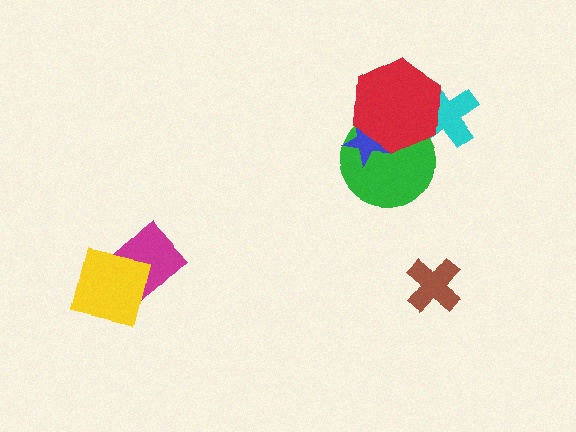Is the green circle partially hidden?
Yes, it is partially covered by another shape.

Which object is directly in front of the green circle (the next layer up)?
The blue star is directly in front of the green circle.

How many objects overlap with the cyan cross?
1 object overlaps with the cyan cross.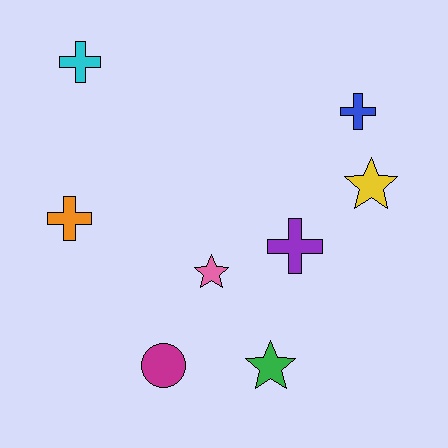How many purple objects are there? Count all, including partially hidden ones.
There is 1 purple object.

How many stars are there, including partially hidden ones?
There are 3 stars.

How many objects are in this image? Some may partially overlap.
There are 8 objects.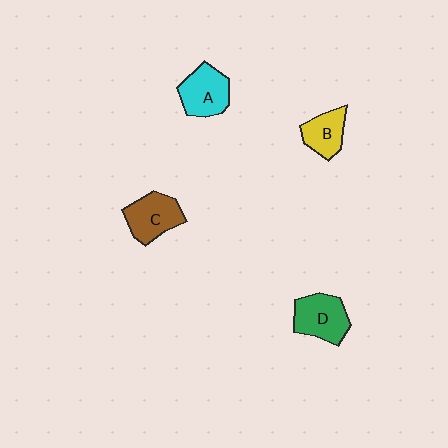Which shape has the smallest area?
Shape B (yellow).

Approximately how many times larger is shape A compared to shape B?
Approximately 1.3 times.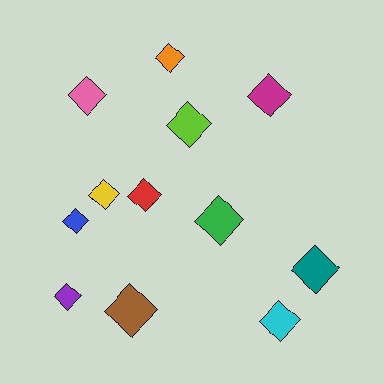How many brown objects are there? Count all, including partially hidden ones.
There is 1 brown object.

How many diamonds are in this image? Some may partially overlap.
There are 12 diamonds.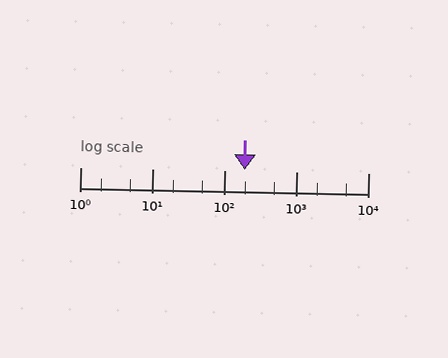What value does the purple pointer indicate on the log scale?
The pointer indicates approximately 190.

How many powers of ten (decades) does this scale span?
The scale spans 4 decades, from 1 to 10000.